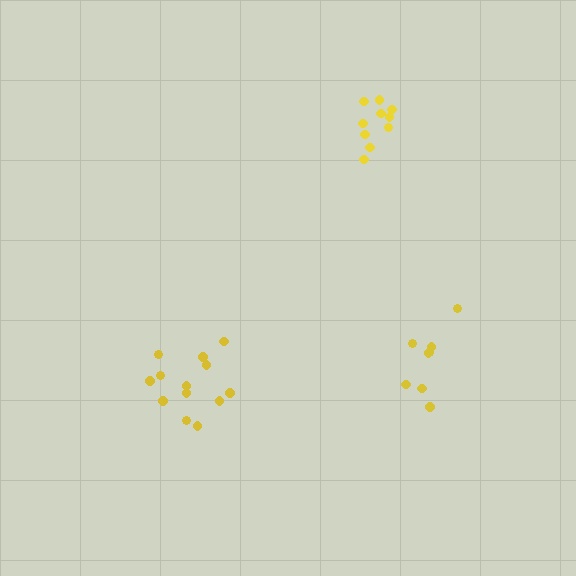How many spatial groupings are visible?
There are 3 spatial groupings.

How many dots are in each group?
Group 1: 10 dots, Group 2: 13 dots, Group 3: 8 dots (31 total).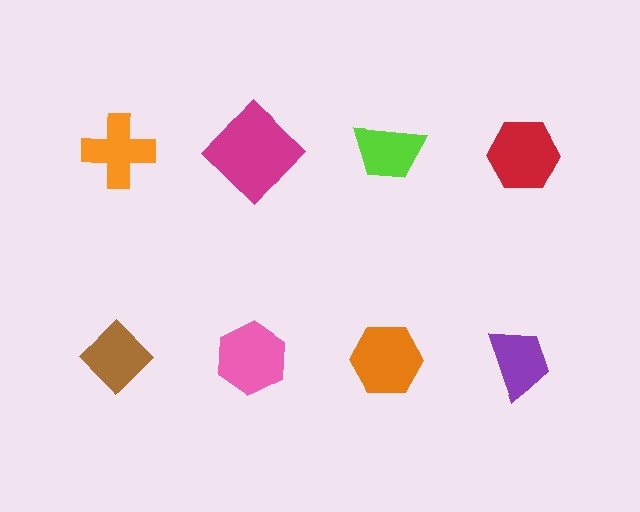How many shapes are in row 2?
4 shapes.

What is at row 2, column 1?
A brown diamond.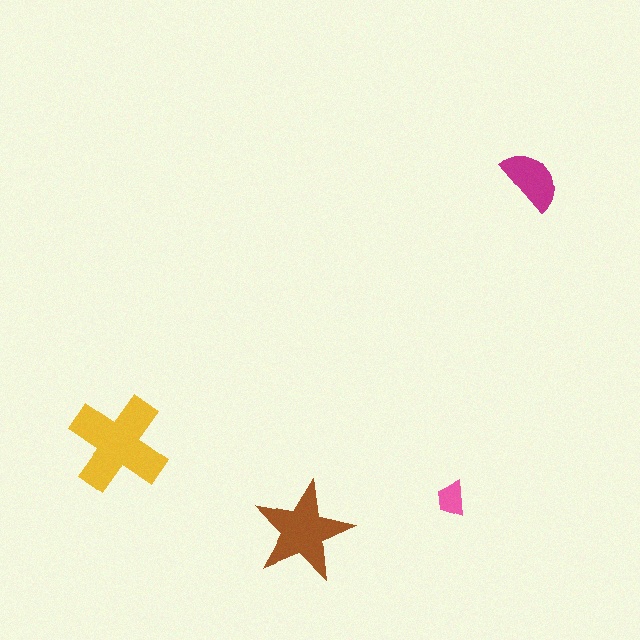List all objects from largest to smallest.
The yellow cross, the brown star, the magenta semicircle, the pink trapezoid.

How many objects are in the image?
There are 4 objects in the image.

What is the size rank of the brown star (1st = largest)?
2nd.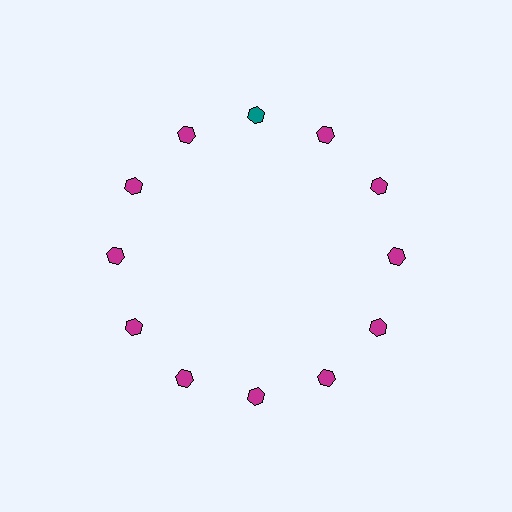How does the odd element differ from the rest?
It has a different color: teal instead of magenta.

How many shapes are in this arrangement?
There are 12 shapes arranged in a ring pattern.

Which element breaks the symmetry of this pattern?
The teal hexagon at roughly the 12 o'clock position breaks the symmetry. All other shapes are magenta hexagons.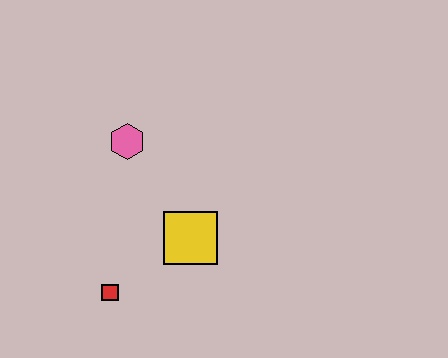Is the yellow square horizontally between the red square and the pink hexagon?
No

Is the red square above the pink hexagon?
No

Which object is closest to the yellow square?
The red square is closest to the yellow square.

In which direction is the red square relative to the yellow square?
The red square is to the left of the yellow square.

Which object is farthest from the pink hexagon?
The red square is farthest from the pink hexagon.